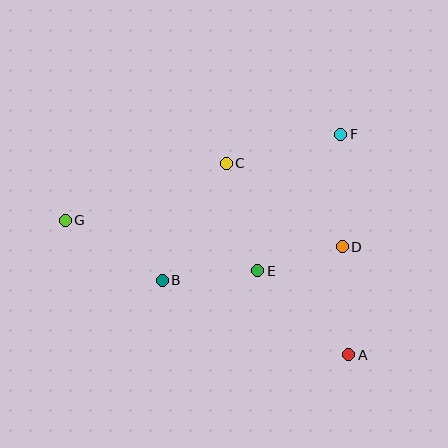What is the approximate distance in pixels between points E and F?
The distance between E and F is approximately 159 pixels.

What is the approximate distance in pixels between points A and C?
The distance between A and C is approximately 227 pixels.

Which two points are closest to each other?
Points D and E are closest to each other.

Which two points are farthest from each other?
Points A and G are farthest from each other.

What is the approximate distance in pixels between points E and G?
The distance between E and G is approximately 199 pixels.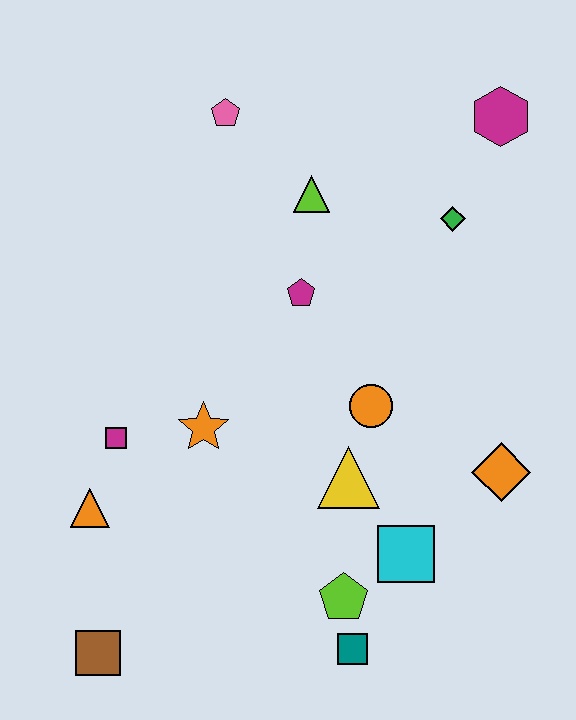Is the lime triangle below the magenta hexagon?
Yes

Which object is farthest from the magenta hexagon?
The brown square is farthest from the magenta hexagon.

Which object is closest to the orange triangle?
The magenta square is closest to the orange triangle.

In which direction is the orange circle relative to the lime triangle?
The orange circle is below the lime triangle.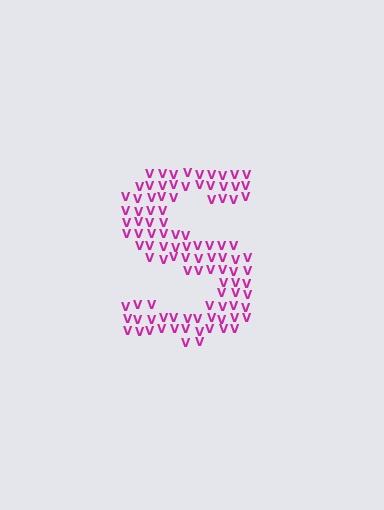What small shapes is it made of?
It is made of small letter V's.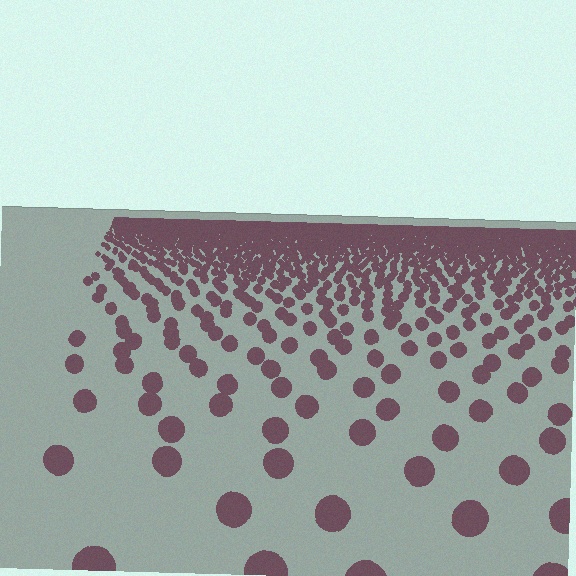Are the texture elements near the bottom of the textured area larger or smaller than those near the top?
Larger. Near the bottom, elements are closer to the viewer and appear at a bigger on-screen size.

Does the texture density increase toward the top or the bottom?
Density increases toward the top.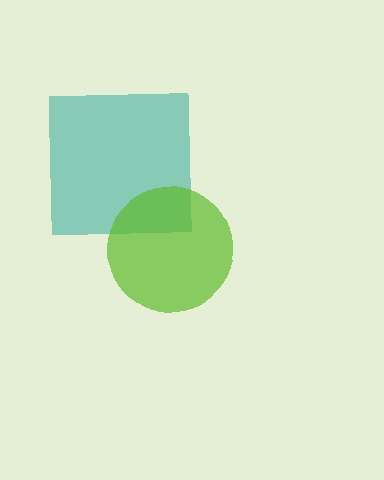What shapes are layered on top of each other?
The layered shapes are: a teal square, a lime circle.